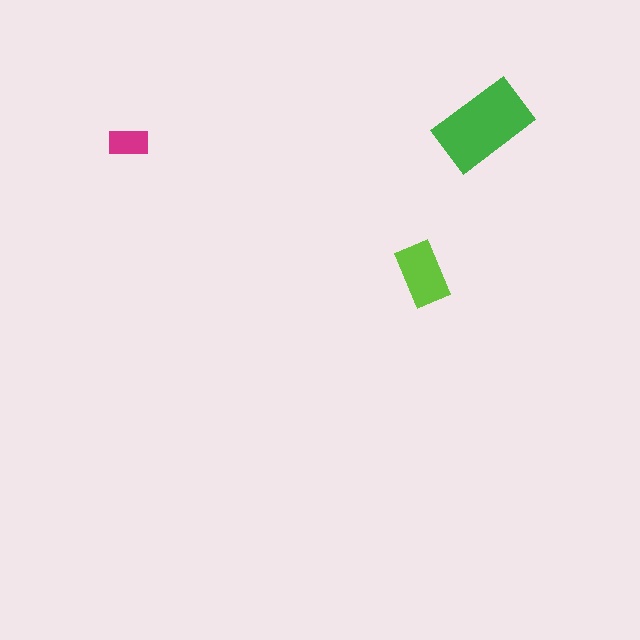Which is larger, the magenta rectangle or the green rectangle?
The green one.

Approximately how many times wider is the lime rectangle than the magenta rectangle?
About 1.5 times wider.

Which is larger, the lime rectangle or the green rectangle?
The green one.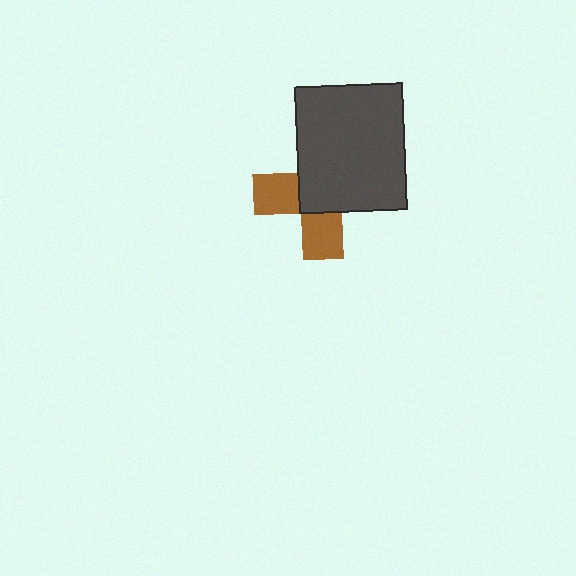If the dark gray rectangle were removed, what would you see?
You would see the complete brown cross.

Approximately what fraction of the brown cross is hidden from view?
Roughly 61% of the brown cross is hidden behind the dark gray rectangle.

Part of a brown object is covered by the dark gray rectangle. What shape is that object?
It is a cross.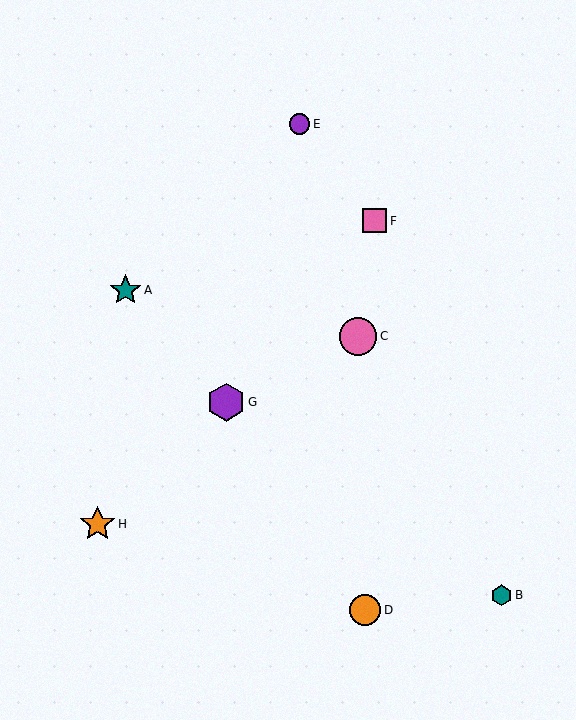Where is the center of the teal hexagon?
The center of the teal hexagon is at (501, 595).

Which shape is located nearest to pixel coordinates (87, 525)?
The orange star (labeled H) at (98, 524) is nearest to that location.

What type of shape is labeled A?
Shape A is a teal star.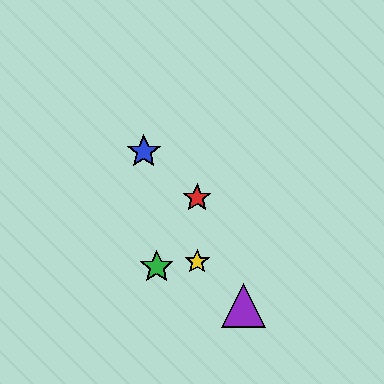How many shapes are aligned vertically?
2 shapes (the red star, the yellow star) are aligned vertically.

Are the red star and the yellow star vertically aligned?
Yes, both are at x≈197.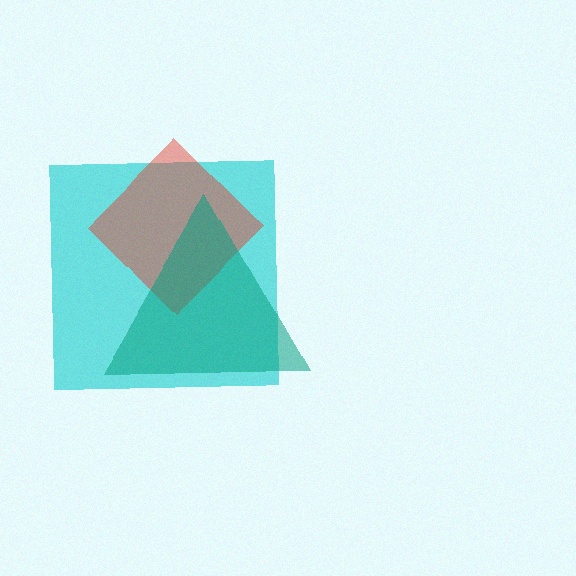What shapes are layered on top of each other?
The layered shapes are: a cyan square, a red diamond, a teal triangle.